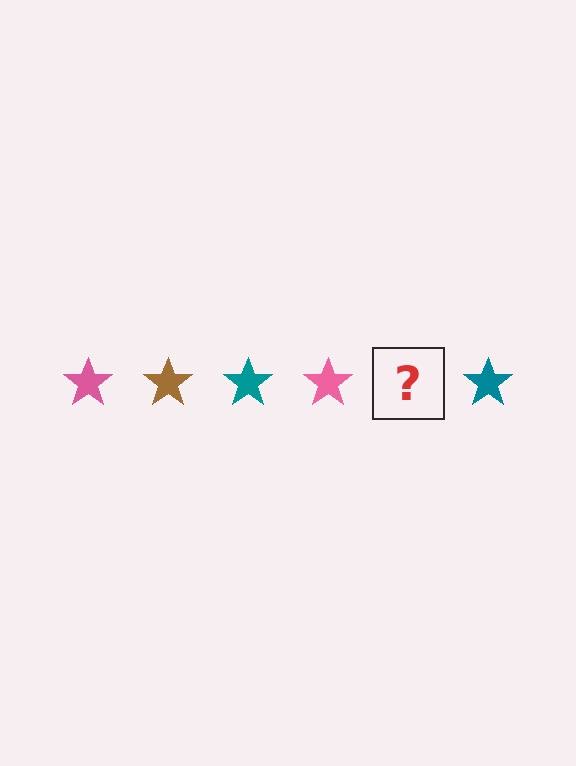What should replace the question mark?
The question mark should be replaced with a brown star.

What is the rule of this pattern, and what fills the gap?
The rule is that the pattern cycles through pink, brown, teal stars. The gap should be filled with a brown star.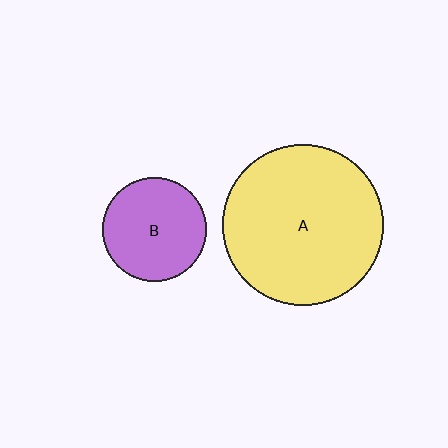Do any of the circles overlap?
No, none of the circles overlap.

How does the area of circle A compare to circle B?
Approximately 2.4 times.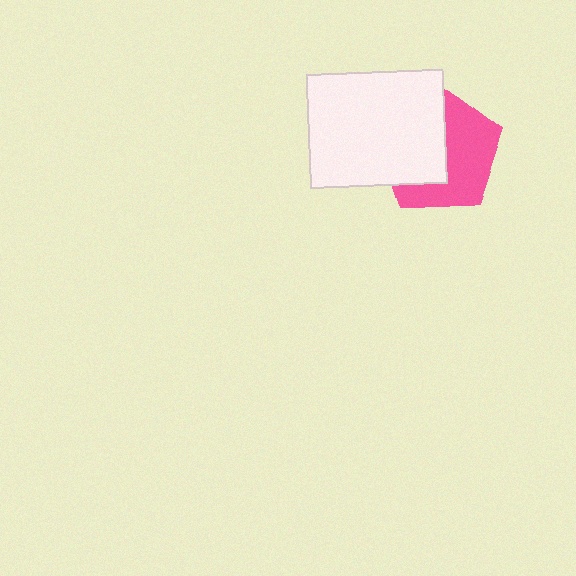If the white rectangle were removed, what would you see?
You would see the complete pink pentagon.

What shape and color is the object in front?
The object in front is a white rectangle.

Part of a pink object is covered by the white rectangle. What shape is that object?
It is a pentagon.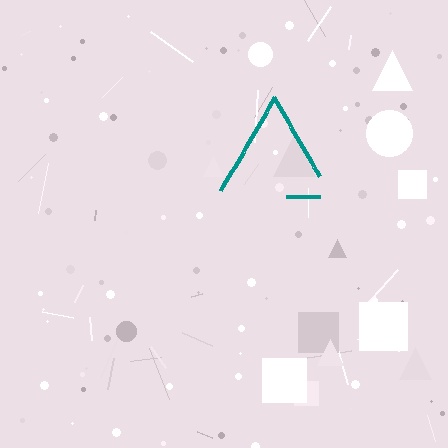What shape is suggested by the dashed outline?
The dashed outline suggests a triangle.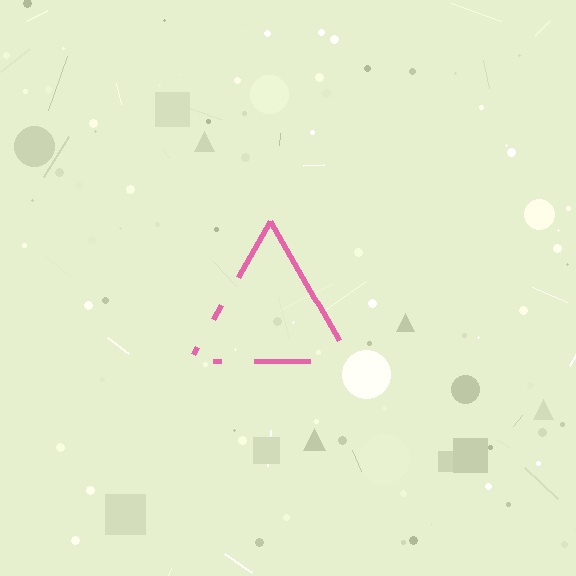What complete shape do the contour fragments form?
The contour fragments form a triangle.